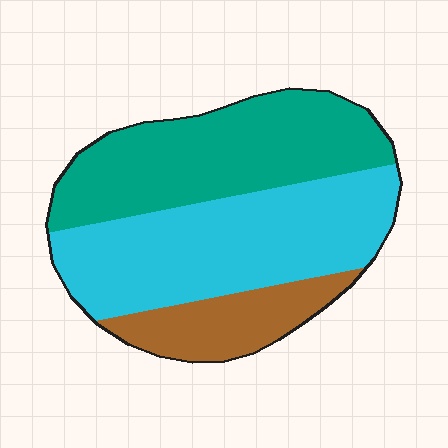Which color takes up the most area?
Cyan, at roughly 45%.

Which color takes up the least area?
Brown, at roughly 15%.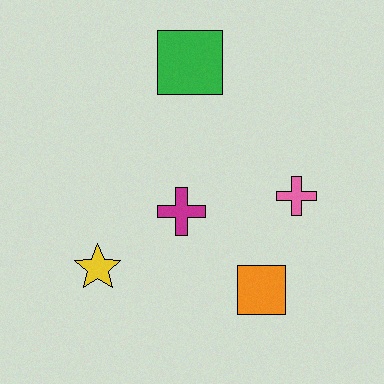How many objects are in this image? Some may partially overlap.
There are 5 objects.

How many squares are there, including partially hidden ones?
There are 2 squares.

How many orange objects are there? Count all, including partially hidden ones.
There is 1 orange object.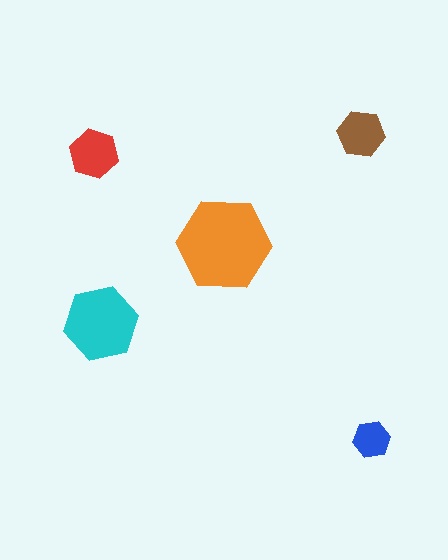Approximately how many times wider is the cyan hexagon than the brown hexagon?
About 1.5 times wider.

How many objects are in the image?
There are 5 objects in the image.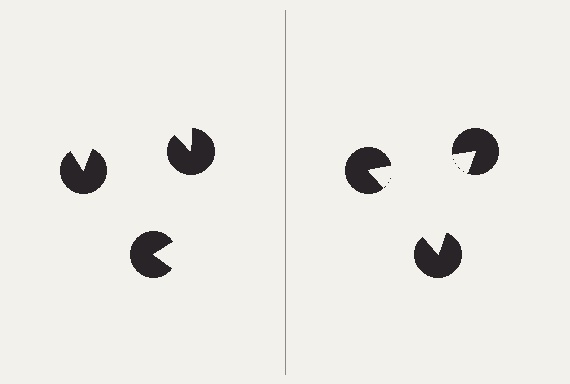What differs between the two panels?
The pac-man discs are positioned identically on both sides; only the wedge orientations differ. On the right they align to a triangle; on the left they are misaligned.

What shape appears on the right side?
An illusory triangle.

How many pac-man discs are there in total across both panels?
6 — 3 on each side.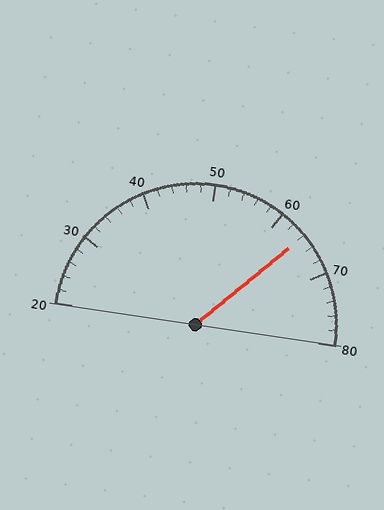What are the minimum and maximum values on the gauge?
The gauge ranges from 20 to 80.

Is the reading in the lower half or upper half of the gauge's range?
The reading is in the upper half of the range (20 to 80).